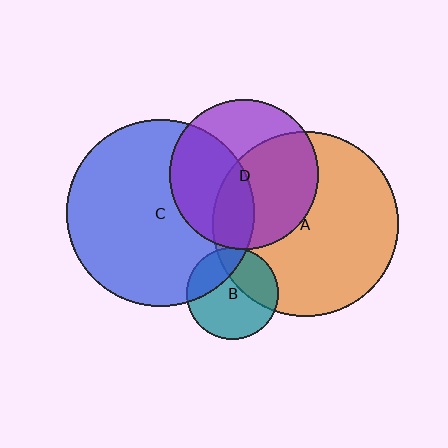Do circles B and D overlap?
Yes.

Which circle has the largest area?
Circle C (blue).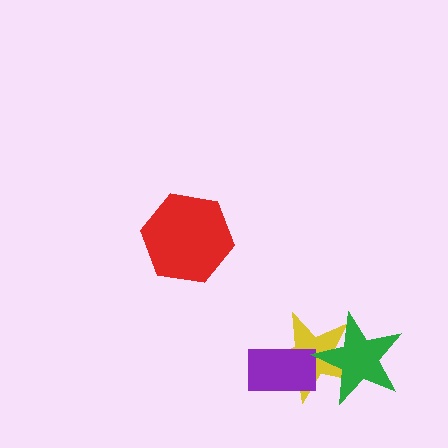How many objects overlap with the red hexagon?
0 objects overlap with the red hexagon.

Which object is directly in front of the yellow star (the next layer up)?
The purple rectangle is directly in front of the yellow star.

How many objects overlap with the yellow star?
2 objects overlap with the yellow star.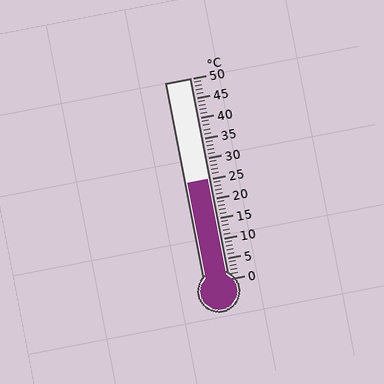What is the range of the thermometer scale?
The thermometer scale ranges from 0°C to 50°C.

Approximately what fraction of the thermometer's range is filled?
The thermometer is filled to approximately 50% of its range.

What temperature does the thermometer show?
The thermometer shows approximately 25°C.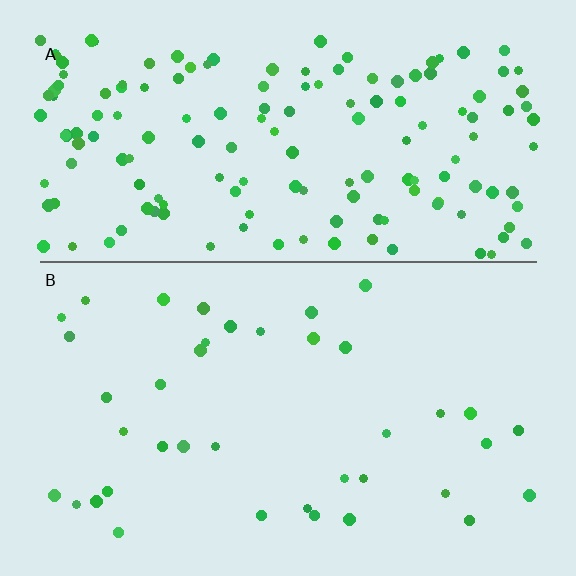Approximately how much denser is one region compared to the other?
Approximately 4.1× — region A over region B.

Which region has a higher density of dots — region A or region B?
A (the top).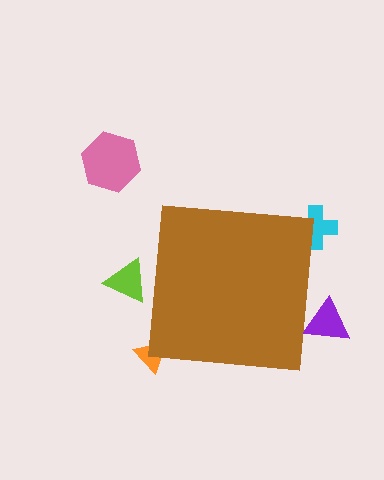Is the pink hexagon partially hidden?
No, the pink hexagon is fully visible.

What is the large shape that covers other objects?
A brown square.